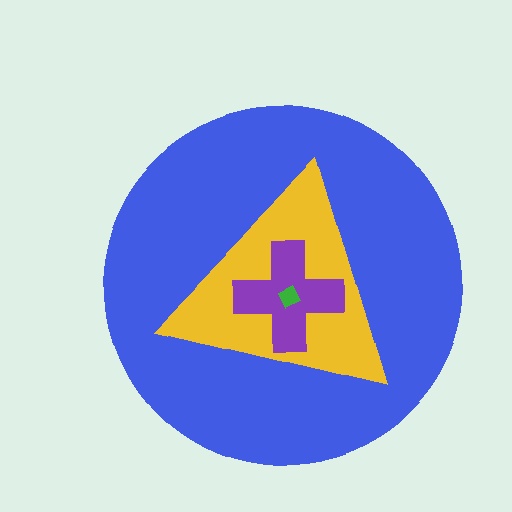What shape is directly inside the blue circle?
The yellow triangle.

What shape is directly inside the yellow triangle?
The purple cross.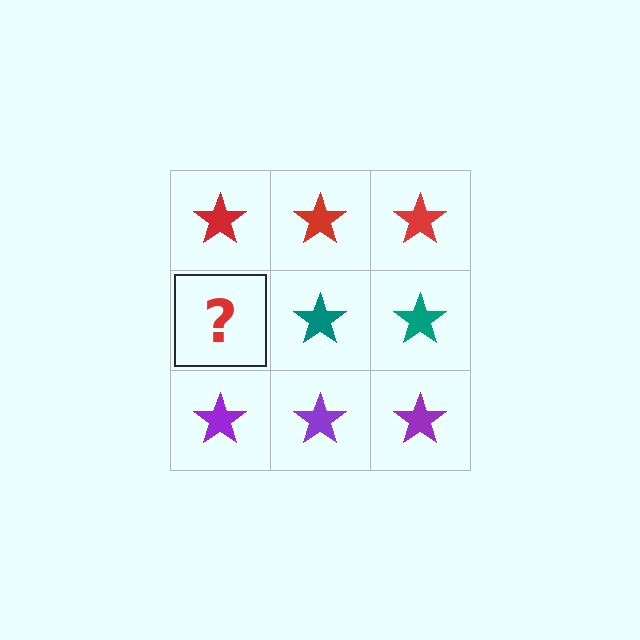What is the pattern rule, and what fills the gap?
The rule is that each row has a consistent color. The gap should be filled with a teal star.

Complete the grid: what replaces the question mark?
The question mark should be replaced with a teal star.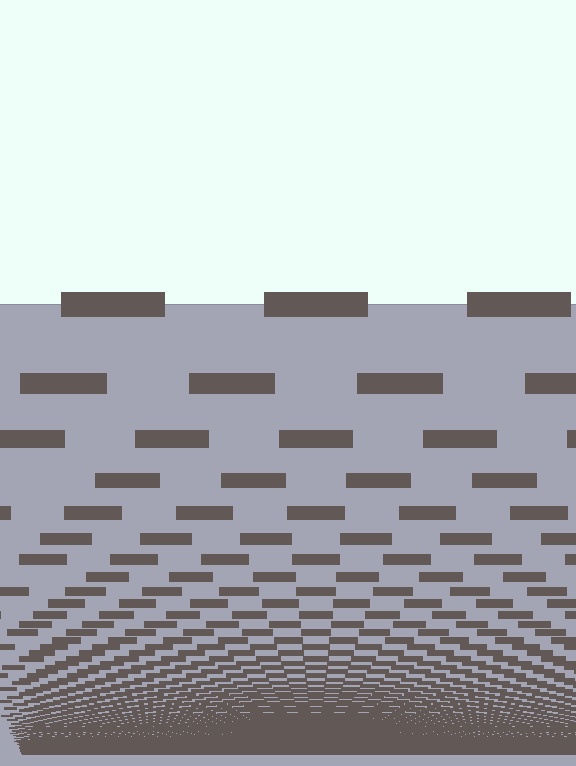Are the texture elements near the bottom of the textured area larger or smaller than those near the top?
Smaller. The gradient is inverted — elements near the bottom are smaller and denser.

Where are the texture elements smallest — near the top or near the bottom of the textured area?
Near the bottom.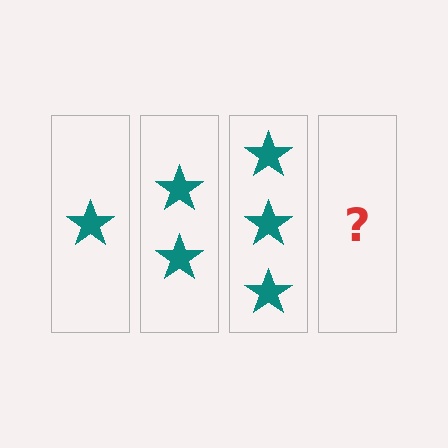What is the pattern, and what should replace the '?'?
The pattern is that each step adds one more star. The '?' should be 4 stars.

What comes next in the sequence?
The next element should be 4 stars.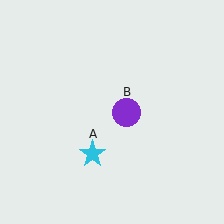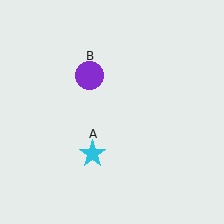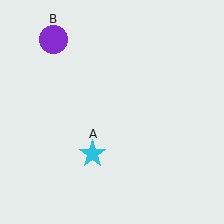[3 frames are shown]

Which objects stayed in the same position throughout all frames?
Cyan star (object A) remained stationary.